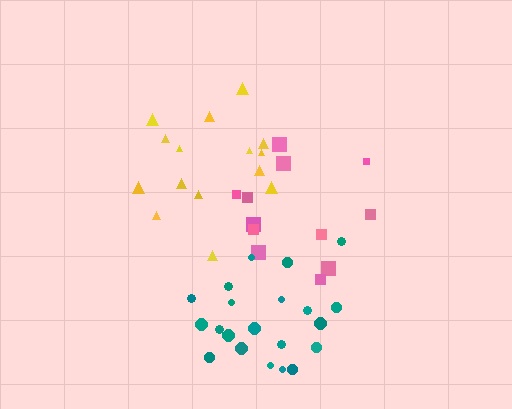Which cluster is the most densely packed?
Teal.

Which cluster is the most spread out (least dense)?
Pink.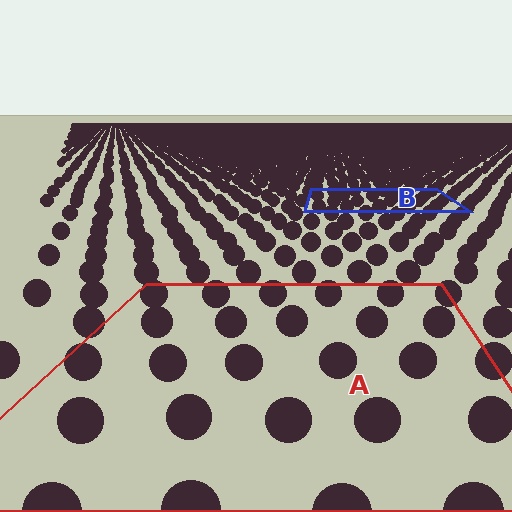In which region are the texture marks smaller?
The texture marks are smaller in region B, because it is farther away.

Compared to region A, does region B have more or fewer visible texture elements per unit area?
Region B has more texture elements per unit area — they are packed more densely because it is farther away.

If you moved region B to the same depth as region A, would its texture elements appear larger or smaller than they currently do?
They would appear larger. At a closer depth, the same texture elements are projected at a bigger on-screen size.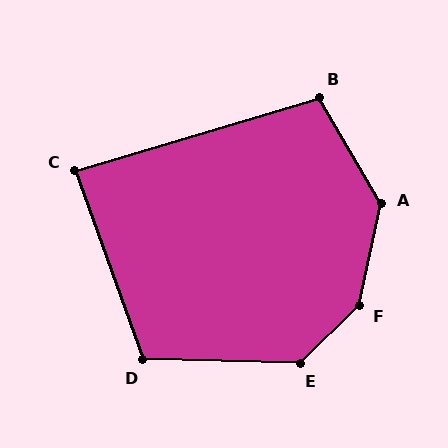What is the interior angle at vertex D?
Approximately 111 degrees (obtuse).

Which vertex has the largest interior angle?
F, at approximately 146 degrees.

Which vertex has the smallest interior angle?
C, at approximately 87 degrees.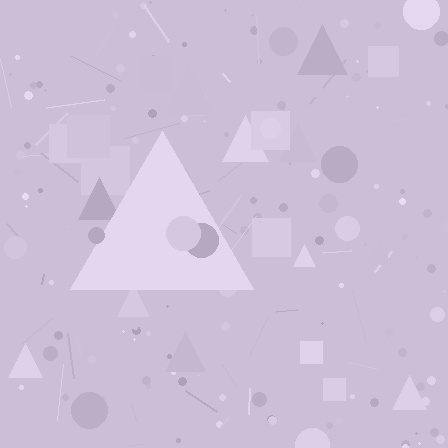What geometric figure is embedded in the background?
A triangle is embedded in the background.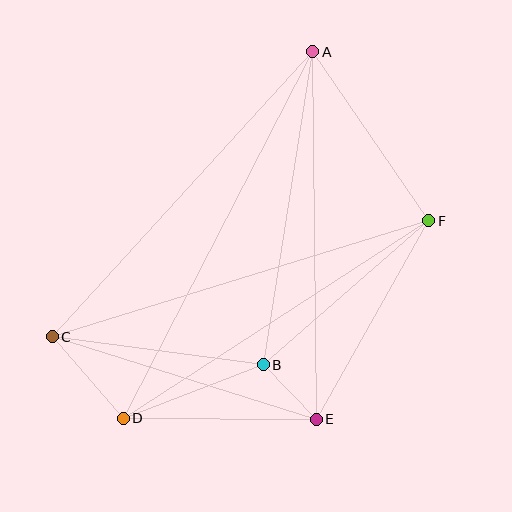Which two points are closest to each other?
Points B and E are closest to each other.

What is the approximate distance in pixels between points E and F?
The distance between E and F is approximately 228 pixels.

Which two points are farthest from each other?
Points A and D are farthest from each other.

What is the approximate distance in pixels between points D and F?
The distance between D and F is approximately 364 pixels.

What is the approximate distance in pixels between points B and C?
The distance between B and C is approximately 213 pixels.